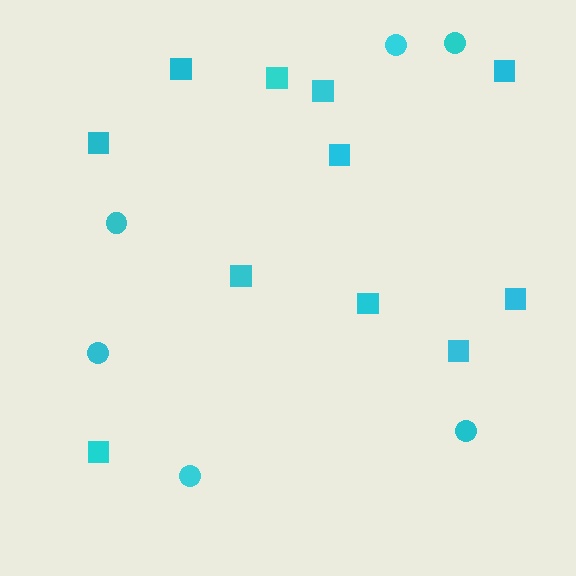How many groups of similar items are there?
There are 2 groups: one group of circles (6) and one group of squares (11).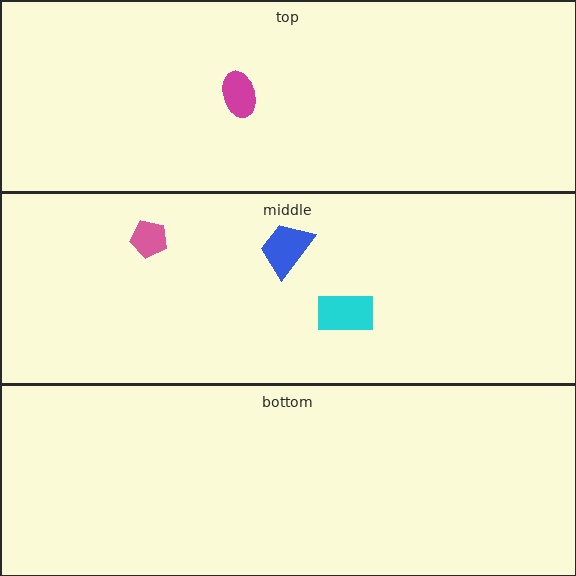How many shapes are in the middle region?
3.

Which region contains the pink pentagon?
The middle region.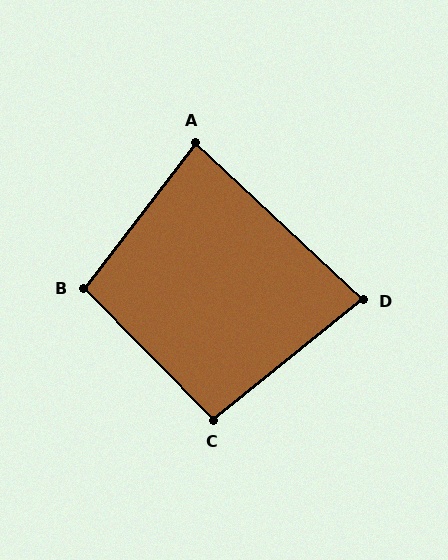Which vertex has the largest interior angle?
B, at approximately 98 degrees.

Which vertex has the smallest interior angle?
D, at approximately 82 degrees.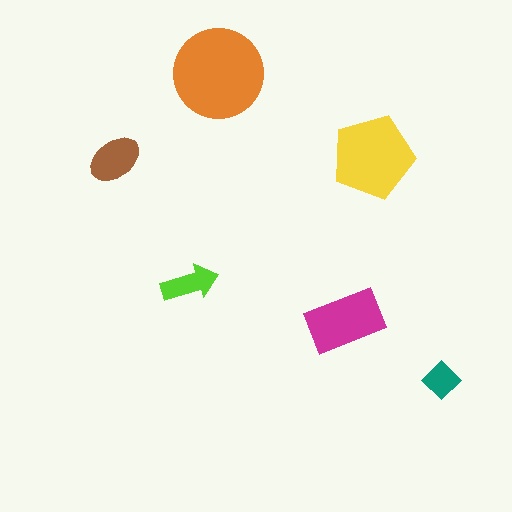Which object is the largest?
The orange circle.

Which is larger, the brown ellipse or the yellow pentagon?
The yellow pentagon.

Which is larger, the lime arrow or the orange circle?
The orange circle.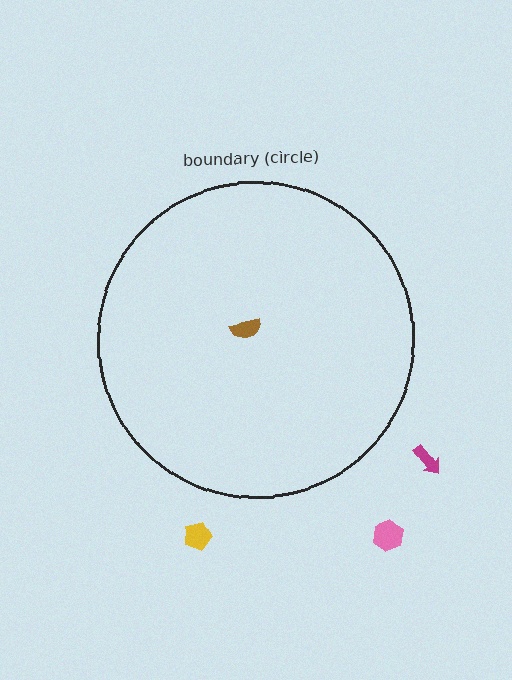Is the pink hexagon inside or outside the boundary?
Outside.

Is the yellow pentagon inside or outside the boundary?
Outside.